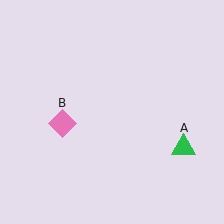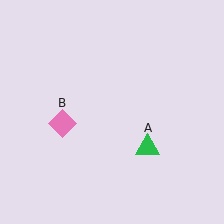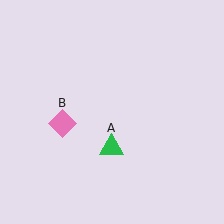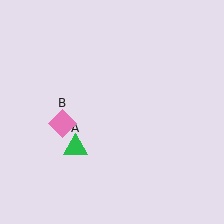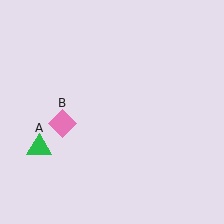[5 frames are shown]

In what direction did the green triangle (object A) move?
The green triangle (object A) moved left.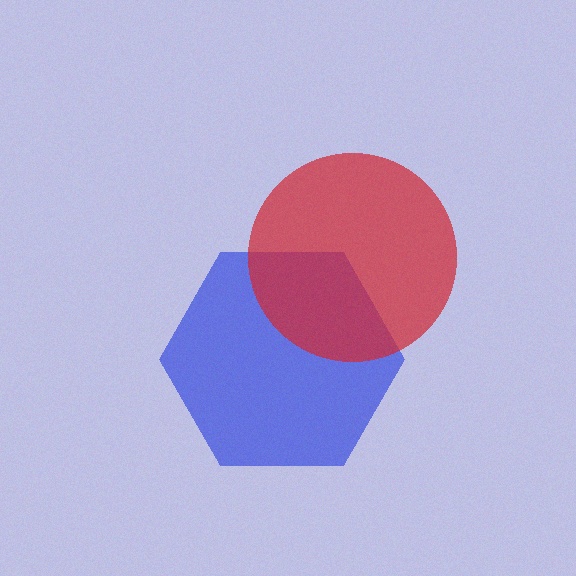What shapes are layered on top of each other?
The layered shapes are: a blue hexagon, a red circle.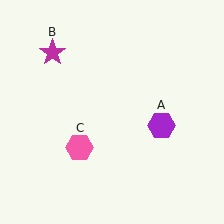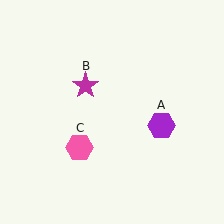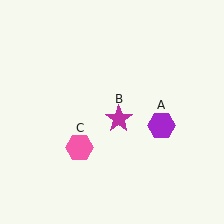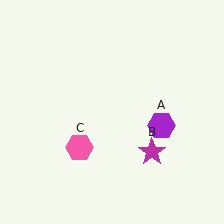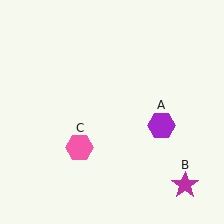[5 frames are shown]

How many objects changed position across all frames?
1 object changed position: magenta star (object B).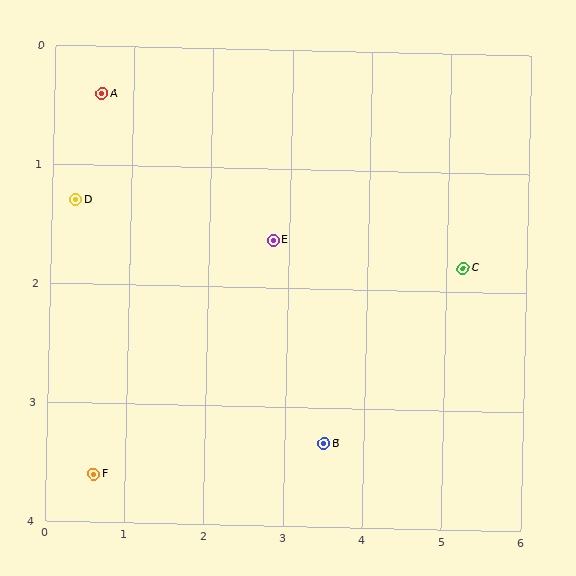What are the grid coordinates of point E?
Point E is at approximately (2.8, 1.6).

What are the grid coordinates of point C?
Point C is at approximately (5.2, 1.8).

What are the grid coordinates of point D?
Point D is at approximately (0.3, 1.3).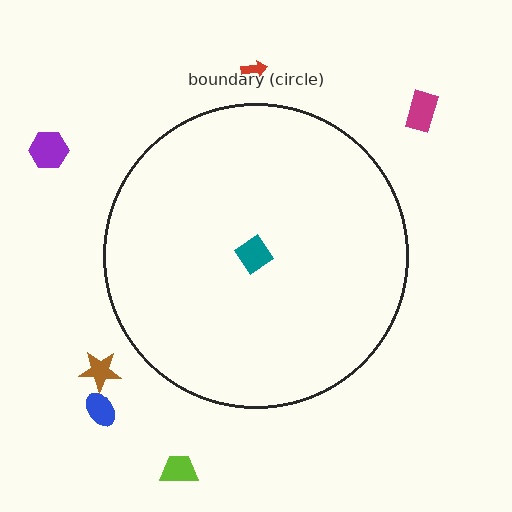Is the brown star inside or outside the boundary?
Outside.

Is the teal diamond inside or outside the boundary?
Inside.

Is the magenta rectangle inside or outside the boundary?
Outside.